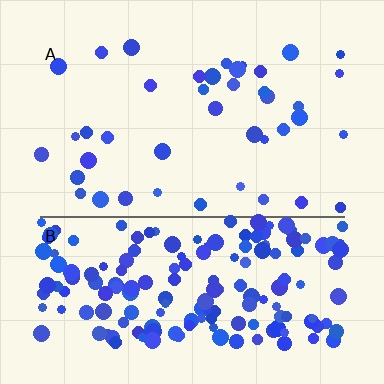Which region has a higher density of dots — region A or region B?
B (the bottom).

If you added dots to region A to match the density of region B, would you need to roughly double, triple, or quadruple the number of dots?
Approximately quadruple.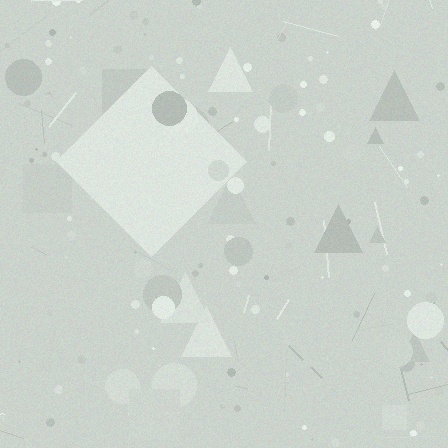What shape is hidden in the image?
A diamond is hidden in the image.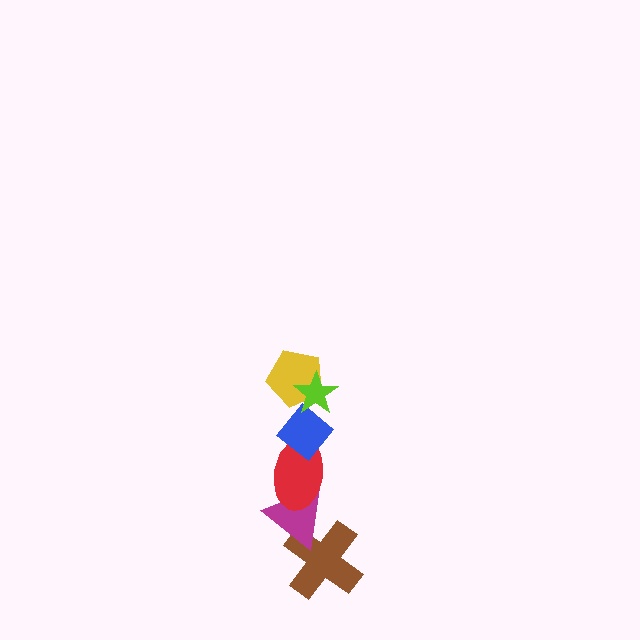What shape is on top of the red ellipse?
The blue diamond is on top of the red ellipse.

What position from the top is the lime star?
The lime star is 1st from the top.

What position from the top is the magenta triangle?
The magenta triangle is 5th from the top.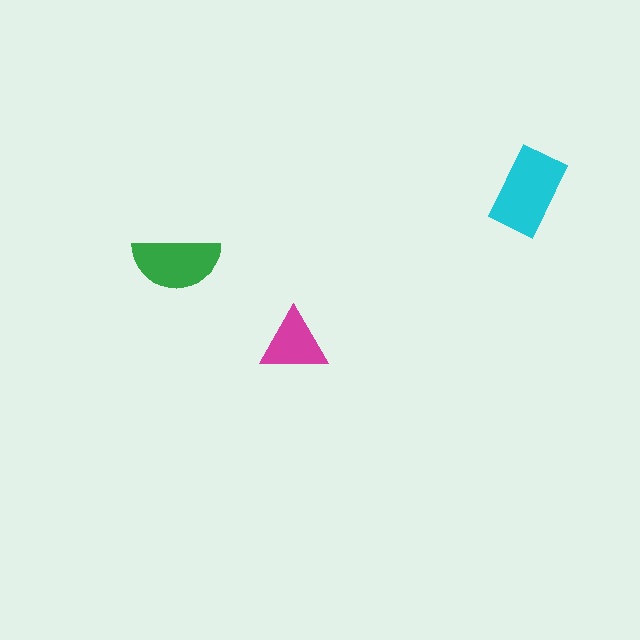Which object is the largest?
The cyan rectangle.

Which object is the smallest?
The magenta triangle.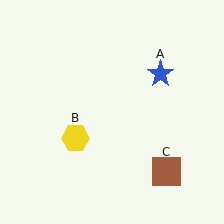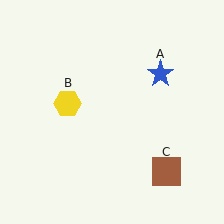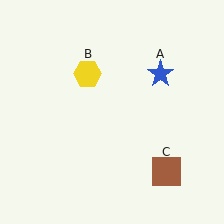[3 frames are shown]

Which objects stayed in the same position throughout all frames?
Blue star (object A) and brown square (object C) remained stationary.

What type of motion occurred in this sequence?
The yellow hexagon (object B) rotated clockwise around the center of the scene.